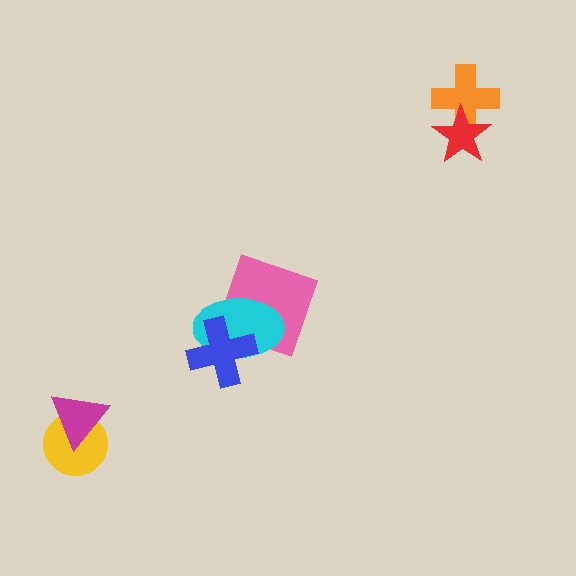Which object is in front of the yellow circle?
The magenta triangle is in front of the yellow circle.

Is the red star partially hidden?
No, no other shape covers it.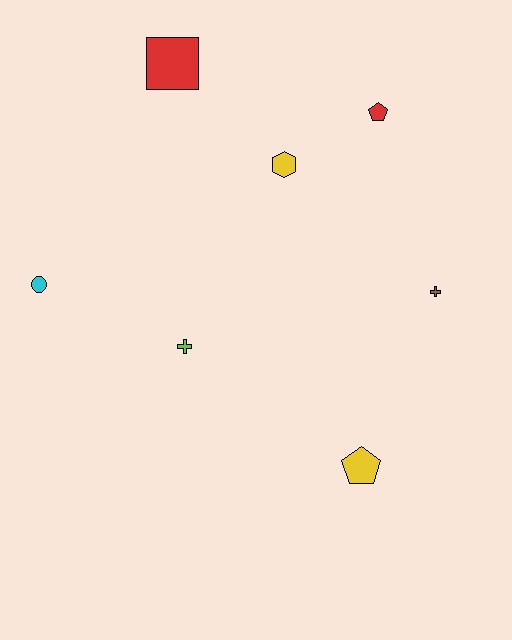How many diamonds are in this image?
There are no diamonds.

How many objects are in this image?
There are 7 objects.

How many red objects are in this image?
There are 2 red objects.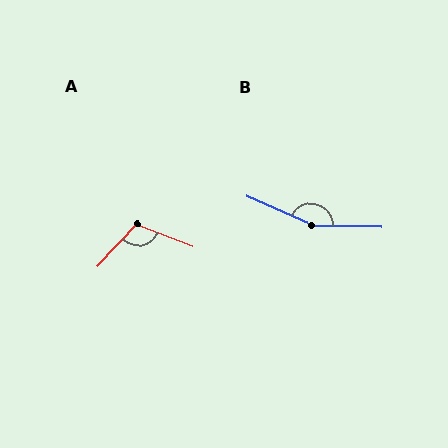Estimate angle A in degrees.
Approximately 111 degrees.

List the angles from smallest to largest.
A (111°), B (158°).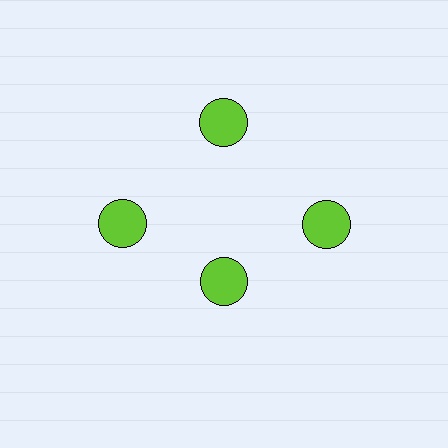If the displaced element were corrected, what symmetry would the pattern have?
It would have 4-fold rotational symmetry — the pattern would map onto itself every 90 degrees.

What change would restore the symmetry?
The symmetry would be restored by moving it outward, back onto the ring so that all 4 circles sit at equal angles and equal distance from the center.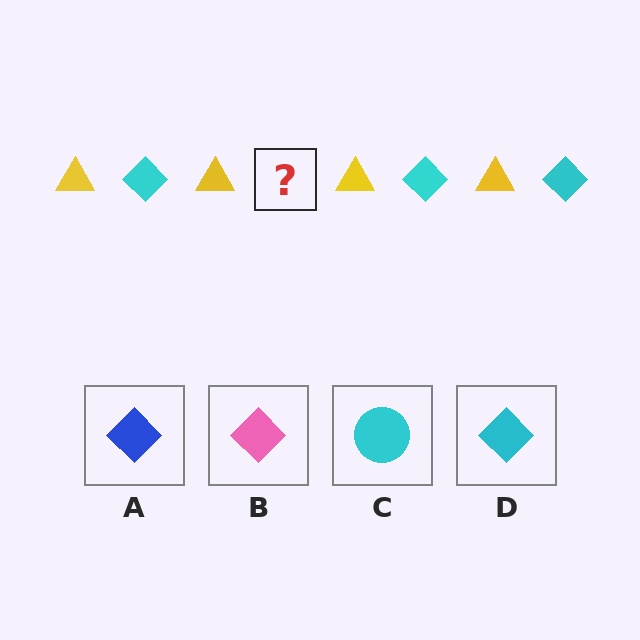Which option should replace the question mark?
Option D.